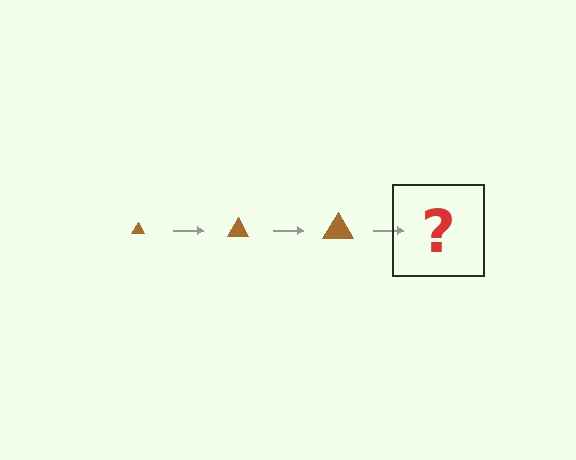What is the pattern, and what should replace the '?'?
The pattern is that the triangle gets progressively larger each step. The '?' should be a brown triangle, larger than the previous one.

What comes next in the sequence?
The next element should be a brown triangle, larger than the previous one.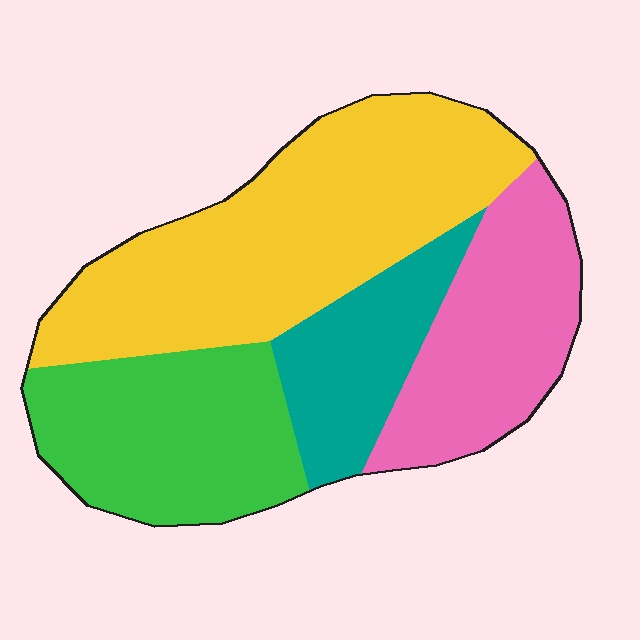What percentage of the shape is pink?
Pink covers 21% of the shape.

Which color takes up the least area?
Teal, at roughly 15%.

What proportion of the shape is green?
Green takes up about one quarter (1/4) of the shape.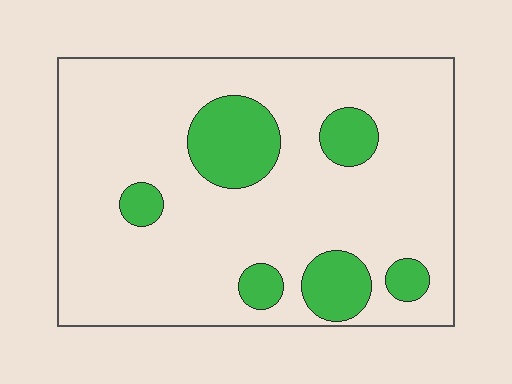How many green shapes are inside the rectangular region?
6.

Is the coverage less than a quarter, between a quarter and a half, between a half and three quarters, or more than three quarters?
Less than a quarter.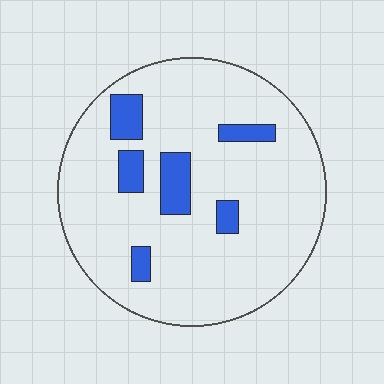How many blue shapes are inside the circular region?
6.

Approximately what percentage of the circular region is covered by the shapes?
Approximately 10%.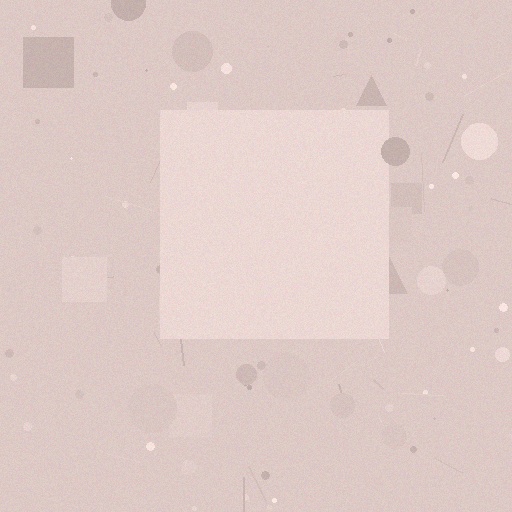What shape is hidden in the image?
A square is hidden in the image.